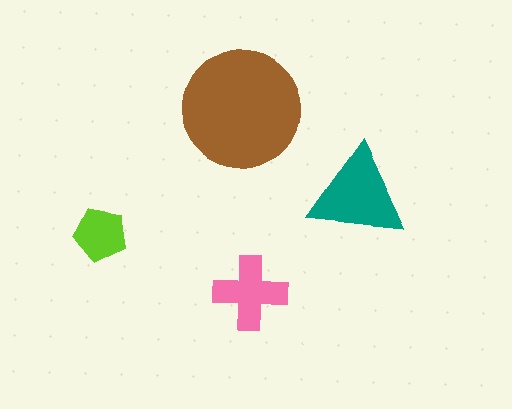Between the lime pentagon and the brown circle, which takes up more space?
The brown circle.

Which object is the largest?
The brown circle.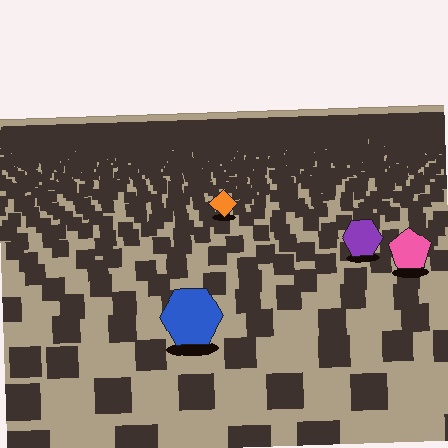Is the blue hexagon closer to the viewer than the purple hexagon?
Yes. The blue hexagon is closer — you can tell from the texture gradient: the ground texture is coarser near it.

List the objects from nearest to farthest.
From nearest to farthest: the blue hexagon, the pink pentagon, the purple hexagon, the orange diamond.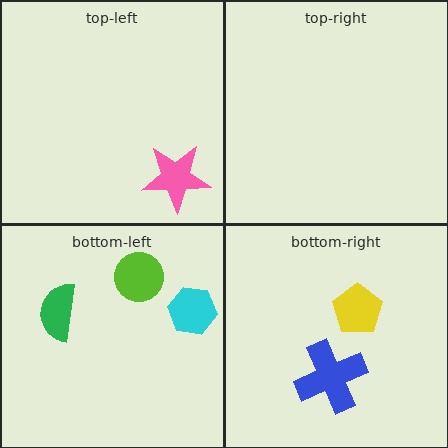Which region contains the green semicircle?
The bottom-left region.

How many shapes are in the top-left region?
1.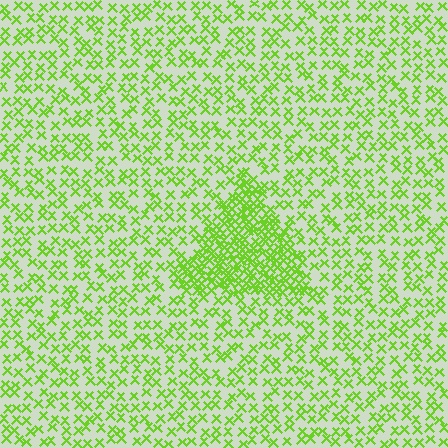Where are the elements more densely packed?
The elements are more densely packed inside the triangle boundary.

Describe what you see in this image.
The image contains small lime elements arranged at two different densities. A triangle-shaped region is visible where the elements are more densely packed than the surrounding area.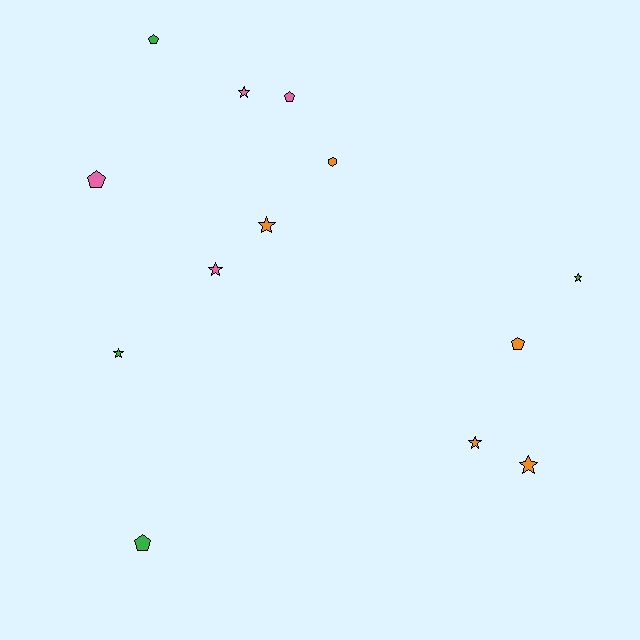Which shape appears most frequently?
Star, with 7 objects.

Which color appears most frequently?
Orange, with 5 objects.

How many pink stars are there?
There are 2 pink stars.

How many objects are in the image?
There are 13 objects.